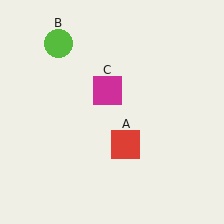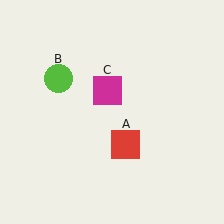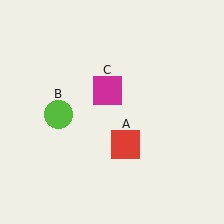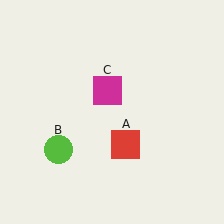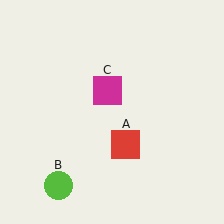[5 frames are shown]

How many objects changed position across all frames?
1 object changed position: lime circle (object B).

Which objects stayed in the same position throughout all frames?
Red square (object A) and magenta square (object C) remained stationary.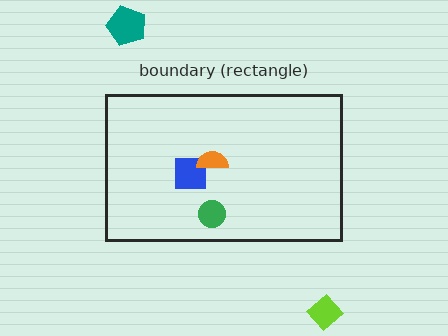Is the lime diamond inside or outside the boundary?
Outside.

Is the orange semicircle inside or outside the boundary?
Inside.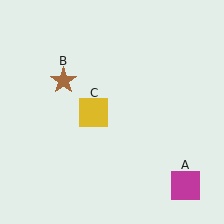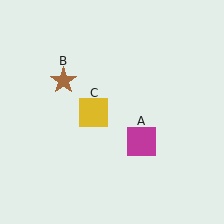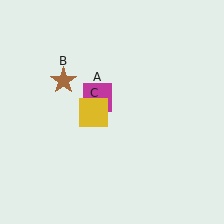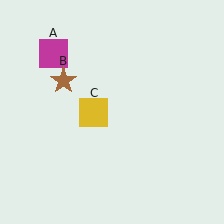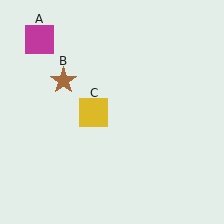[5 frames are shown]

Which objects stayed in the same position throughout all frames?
Brown star (object B) and yellow square (object C) remained stationary.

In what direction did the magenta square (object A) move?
The magenta square (object A) moved up and to the left.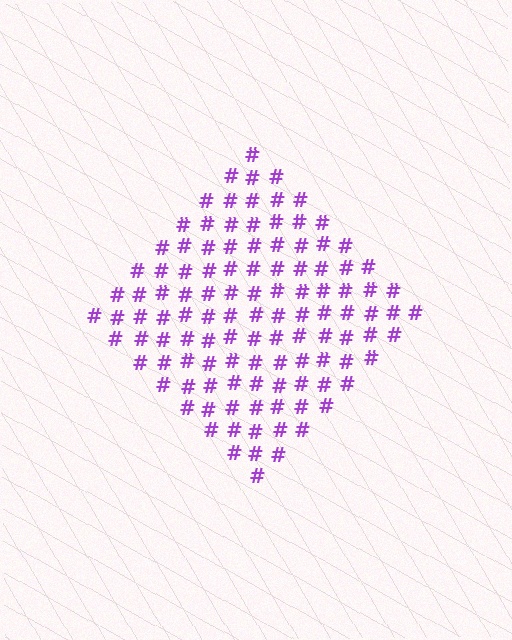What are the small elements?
The small elements are hash symbols.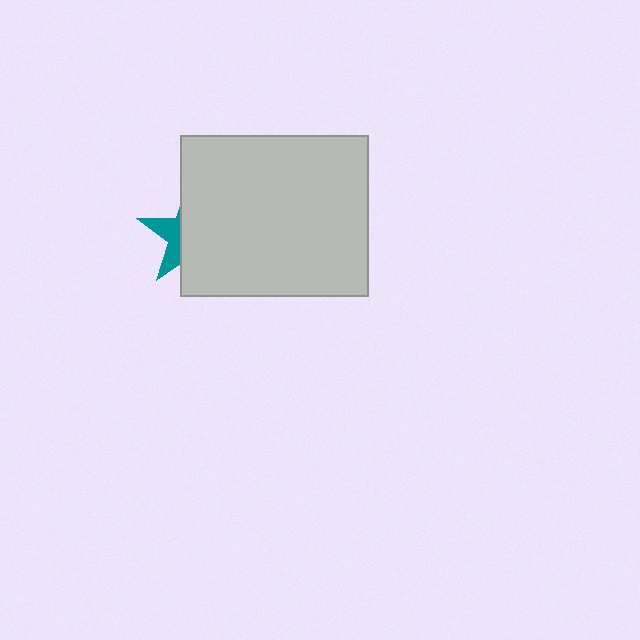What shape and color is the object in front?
The object in front is a light gray rectangle.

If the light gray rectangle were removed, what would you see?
You would see the complete teal star.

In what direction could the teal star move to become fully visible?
The teal star could move left. That would shift it out from behind the light gray rectangle entirely.